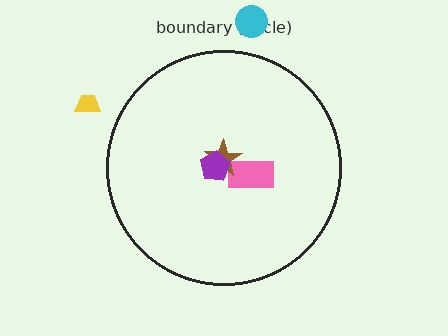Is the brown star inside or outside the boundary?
Inside.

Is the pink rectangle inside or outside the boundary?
Inside.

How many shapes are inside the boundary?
3 inside, 2 outside.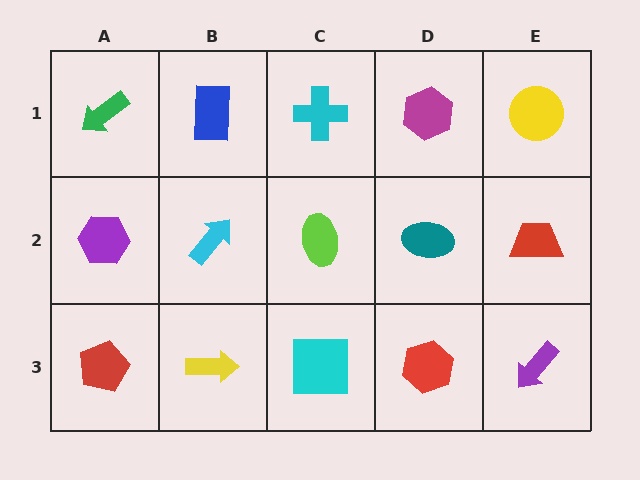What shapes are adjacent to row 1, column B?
A cyan arrow (row 2, column B), a green arrow (row 1, column A), a cyan cross (row 1, column C).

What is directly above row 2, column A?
A green arrow.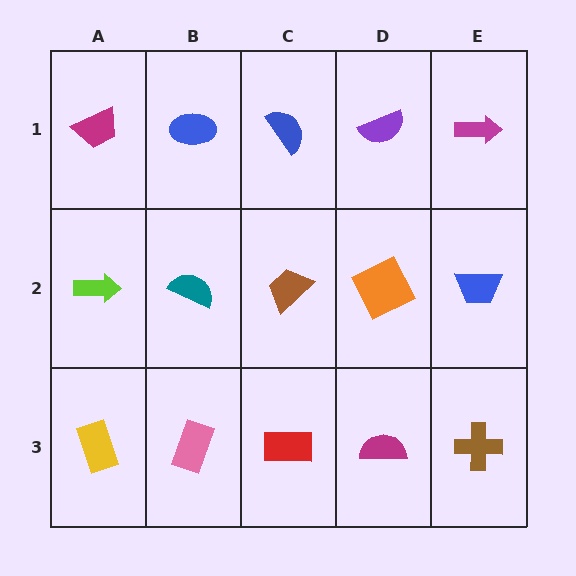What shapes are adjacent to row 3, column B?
A teal semicircle (row 2, column B), a yellow rectangle (row 3, column A), a red rectangle (row 3, column C).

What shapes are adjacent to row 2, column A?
A magenta trapezoid (row 1, column A), a yellow rectangle (row 3, column A), a teal semicircle (row 2, column B).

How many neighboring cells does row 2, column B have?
4.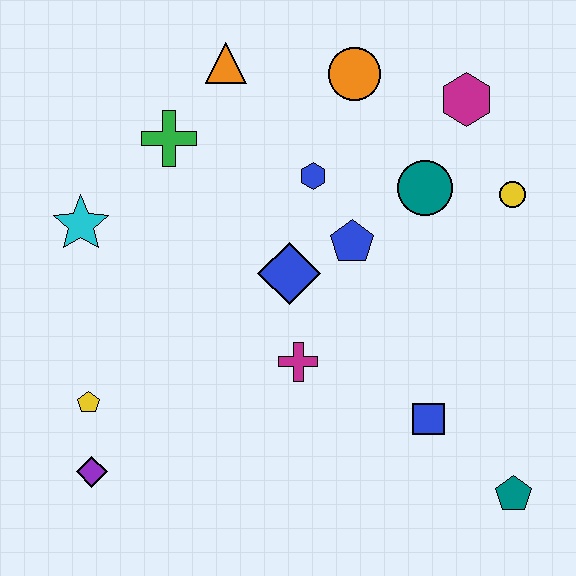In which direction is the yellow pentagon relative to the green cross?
The yellow pentagon is below the green cross.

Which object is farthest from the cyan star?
The teal pentagon is farthest from the cyan star.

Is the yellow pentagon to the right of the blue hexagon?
No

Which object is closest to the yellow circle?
The teal circle is closest to the yellow circle.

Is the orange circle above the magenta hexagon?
Yes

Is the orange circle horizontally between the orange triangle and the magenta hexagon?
Yes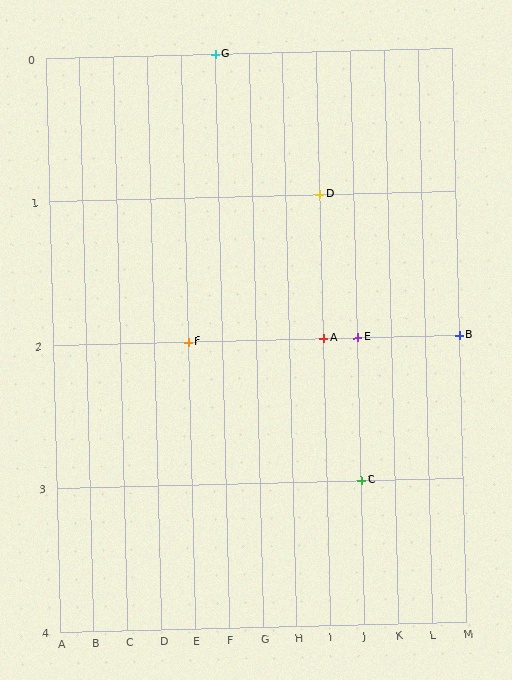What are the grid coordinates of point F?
Point F is at grid coordinates (E, 2).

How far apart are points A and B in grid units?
Points A and B are 4 columns apart.